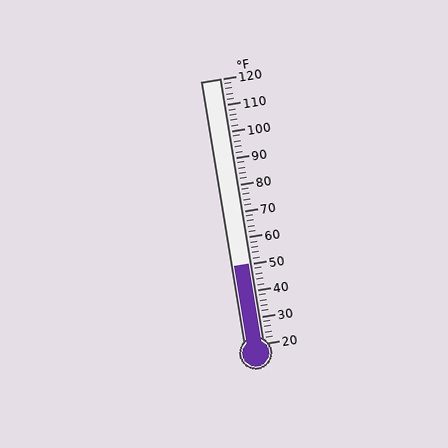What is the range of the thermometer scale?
The thermometer scale ranges from 20°F to 120°F.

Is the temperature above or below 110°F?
The temperature is below 110°F.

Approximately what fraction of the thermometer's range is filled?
The thermometer is filled to approximately 30% of its range.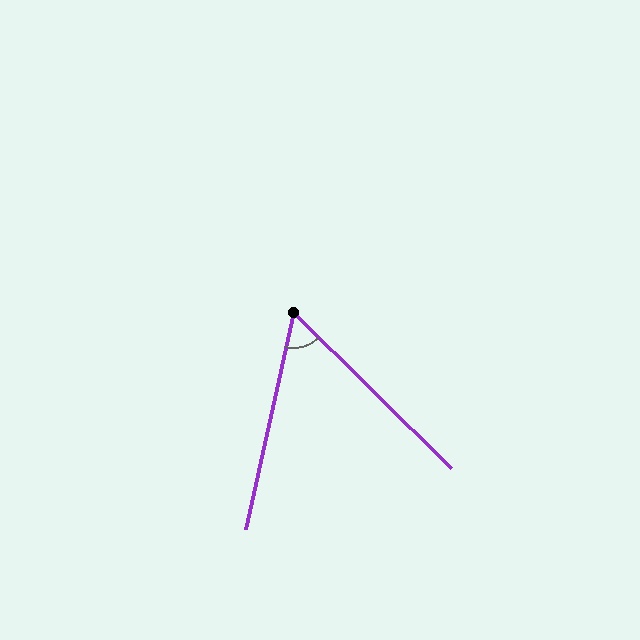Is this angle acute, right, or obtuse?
It is acute.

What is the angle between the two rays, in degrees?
Approximately 58 degrees.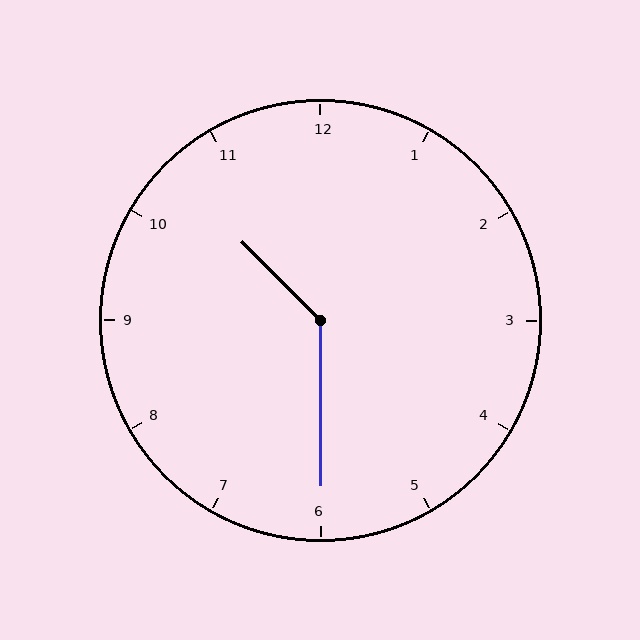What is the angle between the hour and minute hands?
Approximately 135 degrees.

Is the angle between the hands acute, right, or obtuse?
It is obtuse.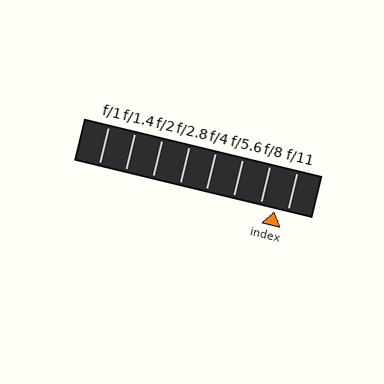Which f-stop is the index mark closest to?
The index mark is closest to f/11.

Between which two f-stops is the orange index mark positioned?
The index mark is between f/8 and f/11.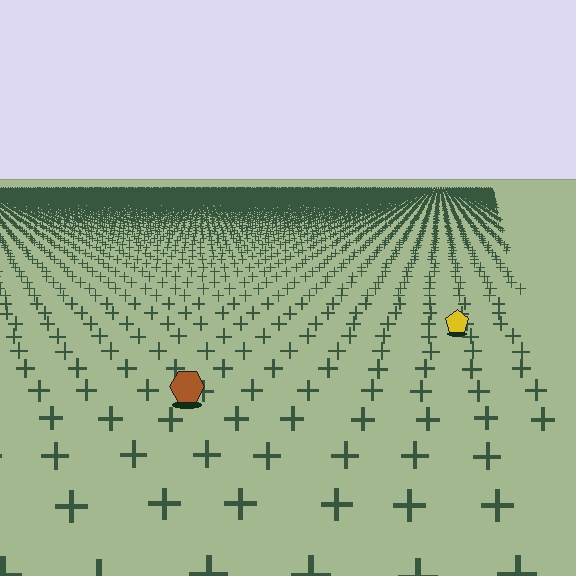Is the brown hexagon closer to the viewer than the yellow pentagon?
Yes. The brown hexagon is closer — you can tell from the texture gradient: the ground texture is coarser near it.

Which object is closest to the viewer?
The brown hexagon is closest. The texture marks near it are larger and more spread out.